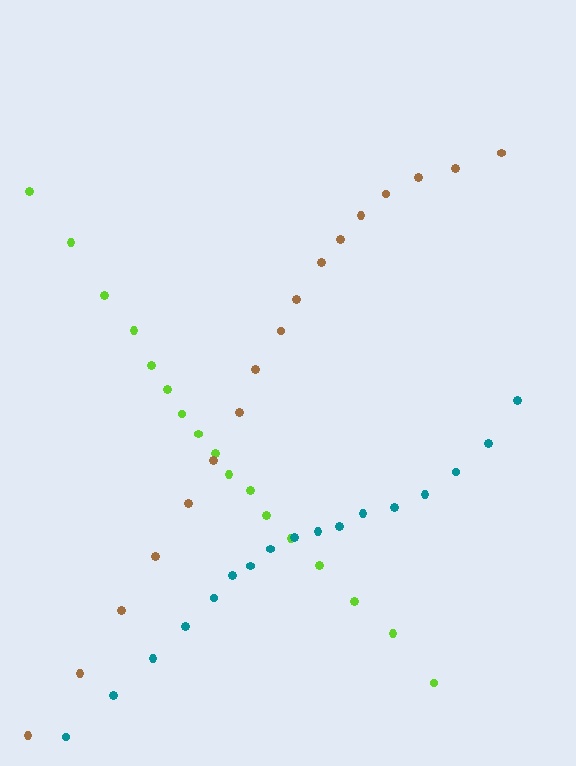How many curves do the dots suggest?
There are 3 distinct paths.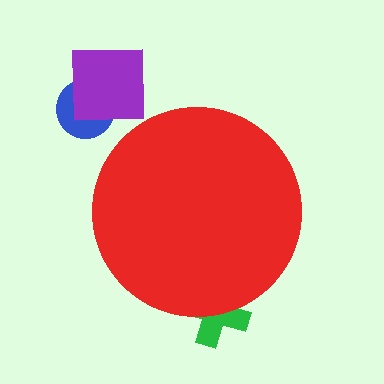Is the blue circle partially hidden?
No, the blue circle is fully visible.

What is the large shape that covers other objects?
A red circle.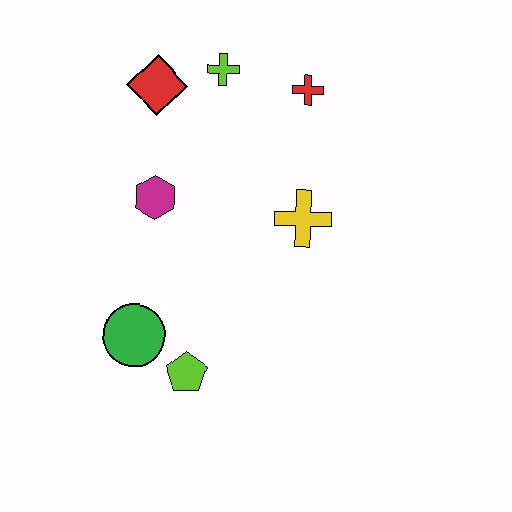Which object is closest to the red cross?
The lime cross is closest to the red cross.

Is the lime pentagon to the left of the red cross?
Yes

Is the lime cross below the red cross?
No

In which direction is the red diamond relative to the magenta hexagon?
The red diamond is above the magenta hexagon.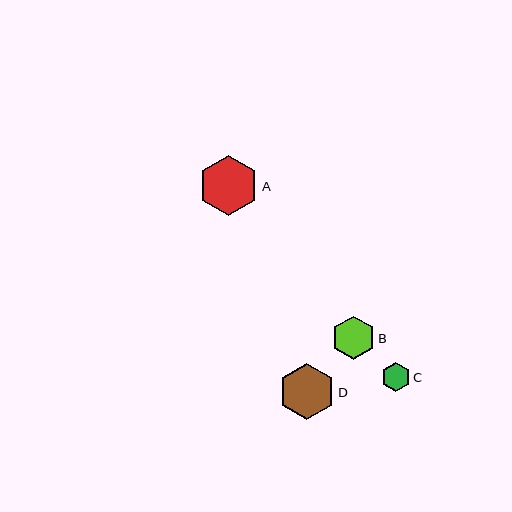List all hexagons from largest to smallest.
From largest to smallest: A, D, B, C.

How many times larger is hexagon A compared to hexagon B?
Hexagon A is approximately 1.4 times the size of hexagon B.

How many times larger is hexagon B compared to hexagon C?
Hexagon B is approximately 1.5 times the size of hexagon C.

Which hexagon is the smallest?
Hexagon C is the smallest with a size of approximately 29 pixels.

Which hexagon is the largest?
Hexagon A is the largest with a size of approximately 60 pixels.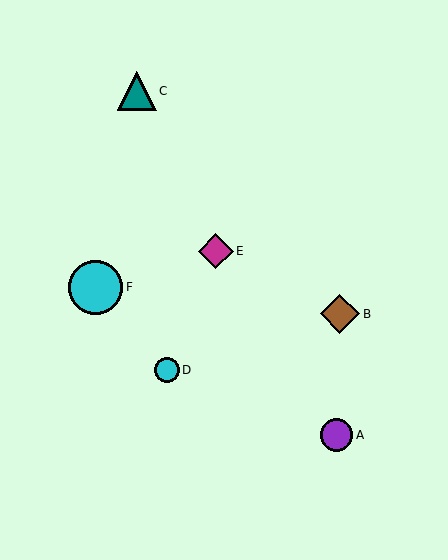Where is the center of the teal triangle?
The center of the teal triangle is at (137, 91).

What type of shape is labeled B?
Shape B is a brown diamond.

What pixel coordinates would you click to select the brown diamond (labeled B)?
Click at (340, 314) to select the brown diamond B.